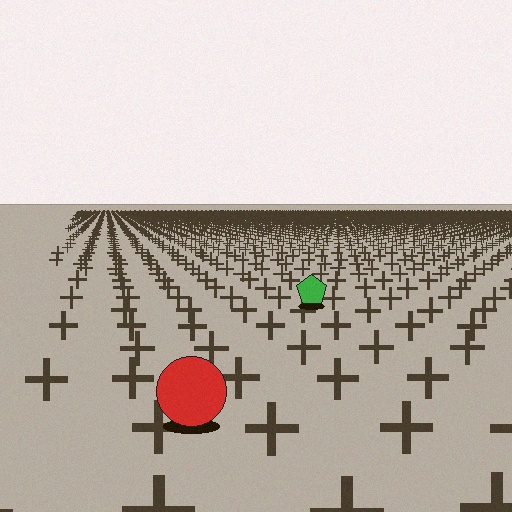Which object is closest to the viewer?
The red circle is closest. The texture marks near it are larger and more spread out.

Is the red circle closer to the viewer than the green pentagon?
Yes. The red circle is closer — you can tell from the texture gradient: the ground texture is coarser near it.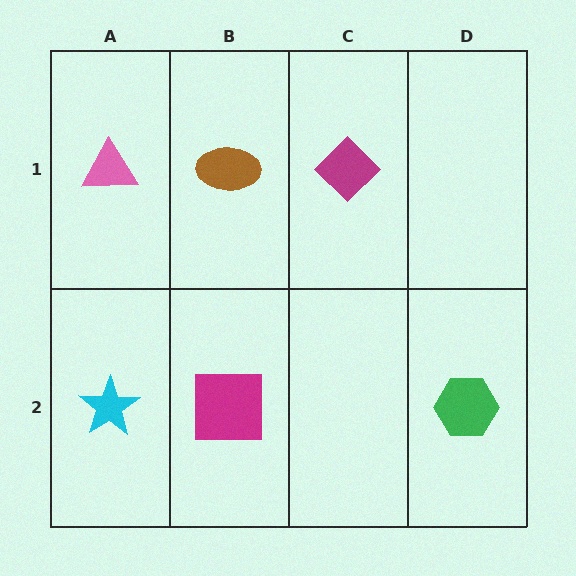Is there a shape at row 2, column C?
No, that cell is empty.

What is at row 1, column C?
A magenta diamond.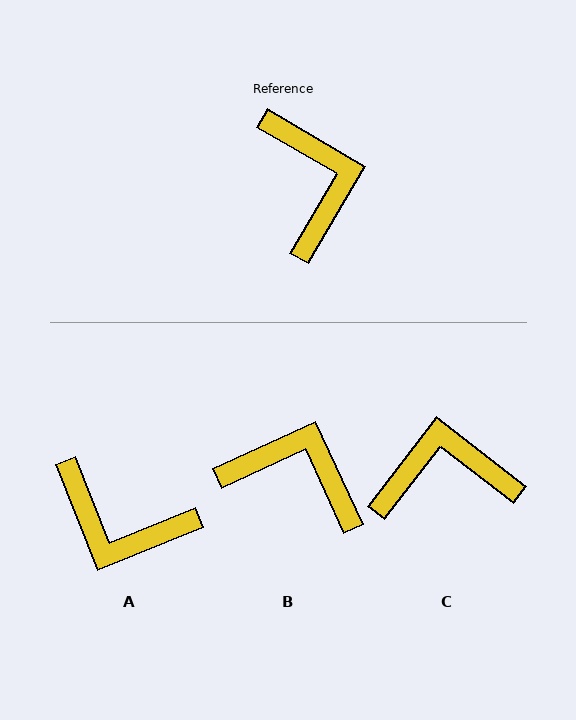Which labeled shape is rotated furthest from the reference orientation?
A, about 128 degrees away.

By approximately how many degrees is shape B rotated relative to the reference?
Approximately 55 degrees counter-clockwise.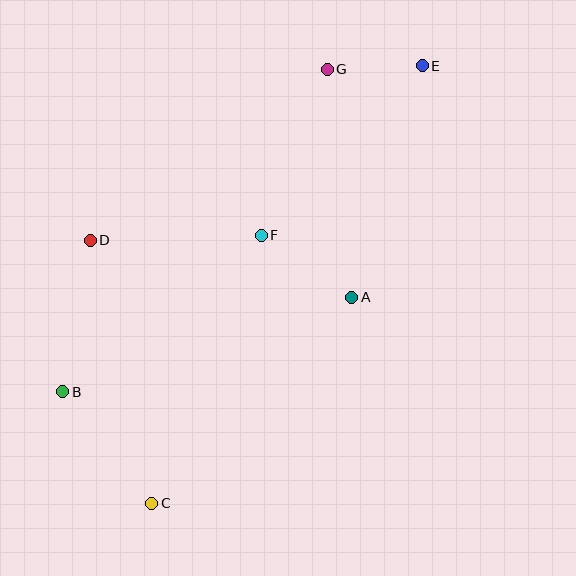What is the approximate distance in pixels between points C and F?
The distance between C and F is approximately 289 pixels.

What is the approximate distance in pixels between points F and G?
The distance between F and G is approximately 179 pixels.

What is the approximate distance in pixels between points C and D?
The distance between C and D is approximately 270 pixels.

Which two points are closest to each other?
Points E and G are closest to each other.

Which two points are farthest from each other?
Points C and E are farthest from each other.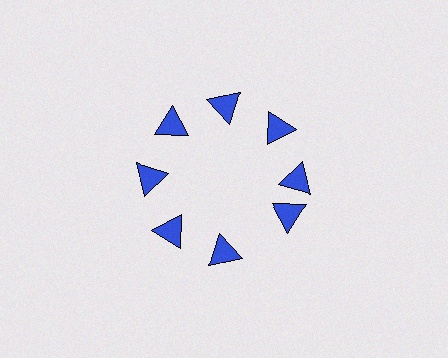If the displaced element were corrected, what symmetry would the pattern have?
It would have 8-fold rotational symmetry — the pattern would map onto itself every 45 degrees.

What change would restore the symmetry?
The symmetry would be restored by rotating it back into even spacing with its neighbors so that all 8 triangles sit at equal angles and equal distance from the center.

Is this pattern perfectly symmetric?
No. The 8 blue triangles are arranged in a ring, but one element near the 4 o'clock position is rotated out of alignment along the ring, breaking the 8-fold rotational symmetry.